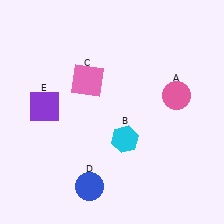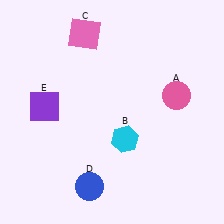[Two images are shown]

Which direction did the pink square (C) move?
The pink square (C) moved up.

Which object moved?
The pink square (C) moved up.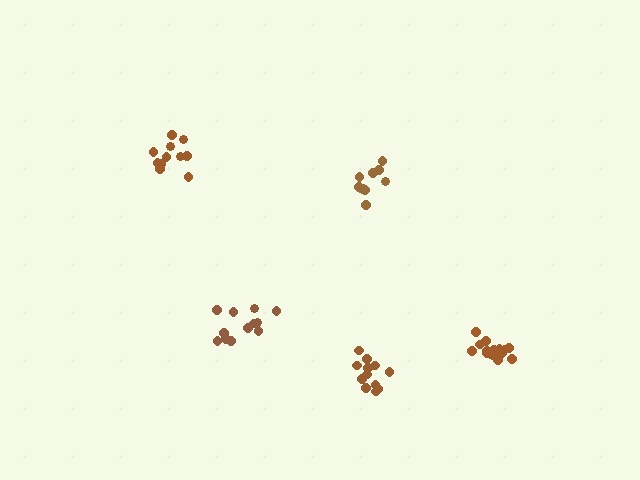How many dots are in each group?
Group 1: 10 dots, Group 2: 12 dots, Group 3: 11 dots, Group 4: 16 dots, Group 5: 12 dots (61 total).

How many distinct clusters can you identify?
There are 5 distinct clusters.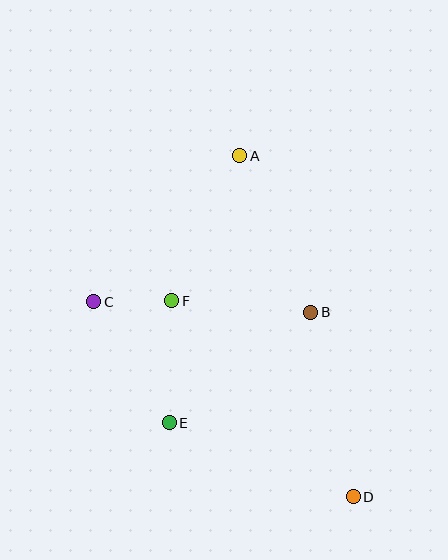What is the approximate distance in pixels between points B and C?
The distance between B and C is approximately 217 pixels.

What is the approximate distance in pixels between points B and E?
The distance between B and E is approximately 180 pixels.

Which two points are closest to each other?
Points C and F are closest to each other.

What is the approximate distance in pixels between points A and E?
The distance between A and E is approximately 276 pixels.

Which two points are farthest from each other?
Points A and D are farthest from each other.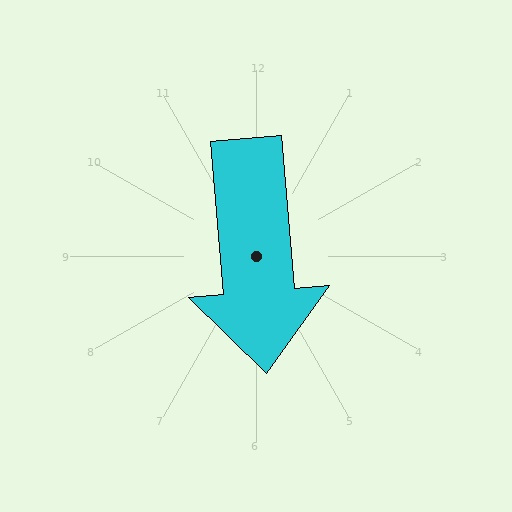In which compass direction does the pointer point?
South.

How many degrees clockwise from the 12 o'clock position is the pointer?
Approximately 175 degrees.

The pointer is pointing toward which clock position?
Roughly 6 o'clock.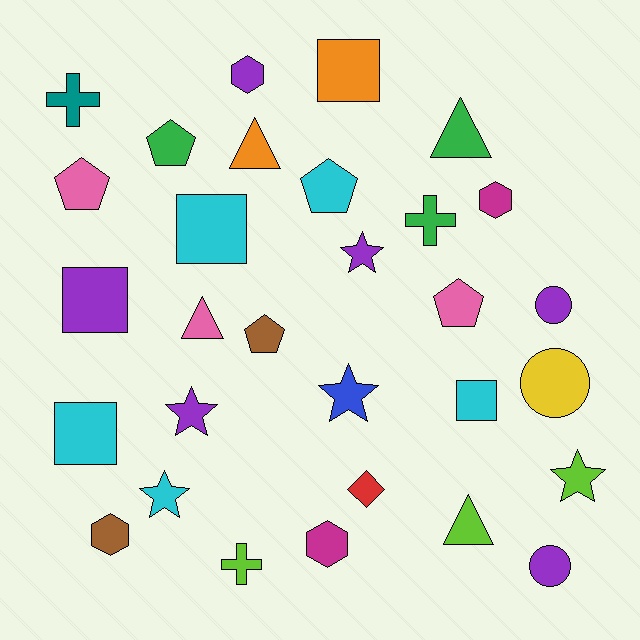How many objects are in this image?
There are 30 objects.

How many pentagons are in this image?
There are 5 pentagons.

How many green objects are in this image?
There are 3 green objects.